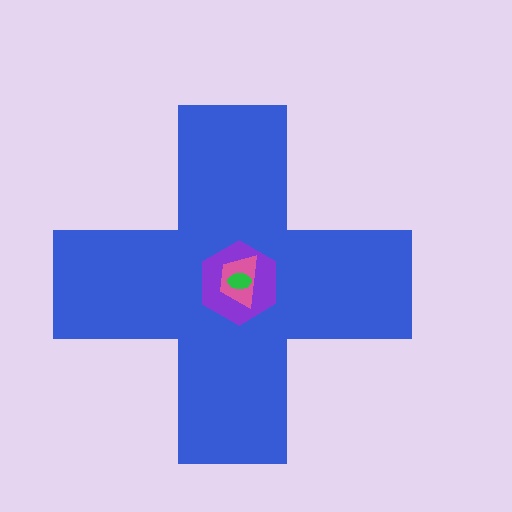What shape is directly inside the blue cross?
The purple hexagon.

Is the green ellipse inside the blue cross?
Yes.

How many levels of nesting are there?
4.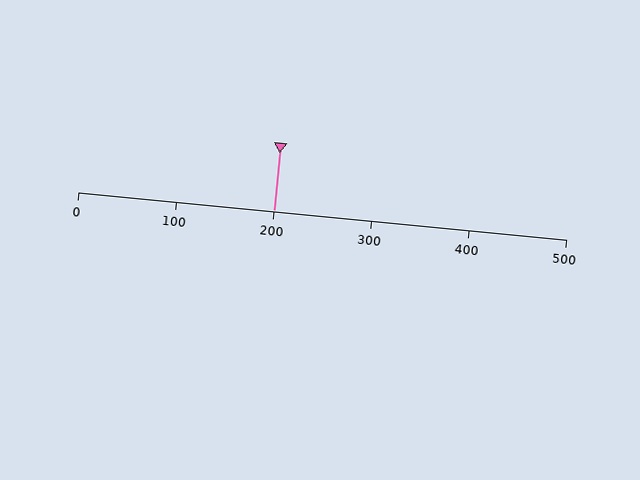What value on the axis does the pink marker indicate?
The marker indicates approximately 200.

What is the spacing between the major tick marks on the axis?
The major ticks are spaced 100 apart.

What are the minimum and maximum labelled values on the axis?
The axis runs from 0 to 500.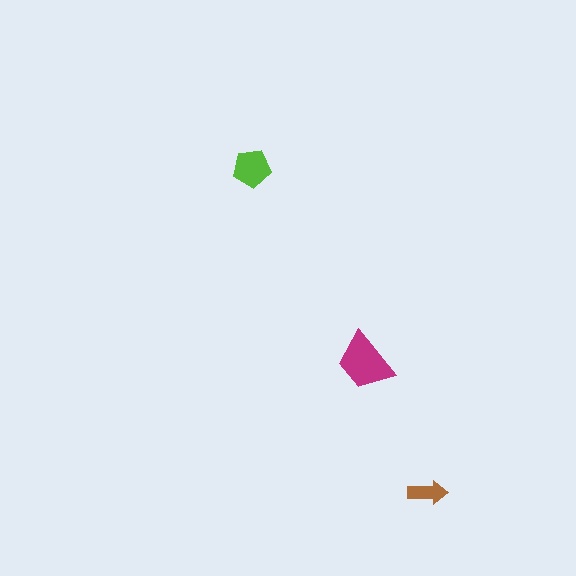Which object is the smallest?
The brown arrow.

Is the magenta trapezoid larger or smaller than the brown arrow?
Larger.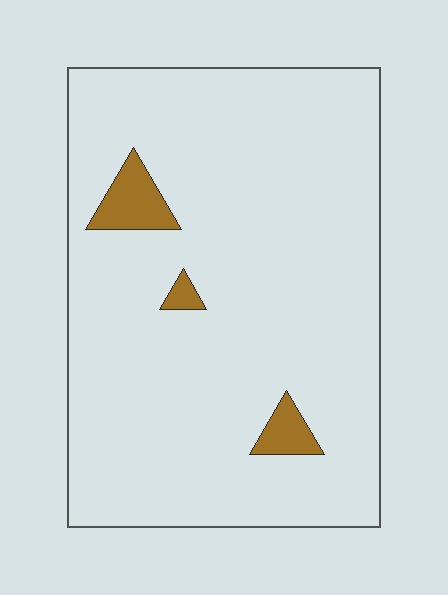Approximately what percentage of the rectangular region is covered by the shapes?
Approximately 5%.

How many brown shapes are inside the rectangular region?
3.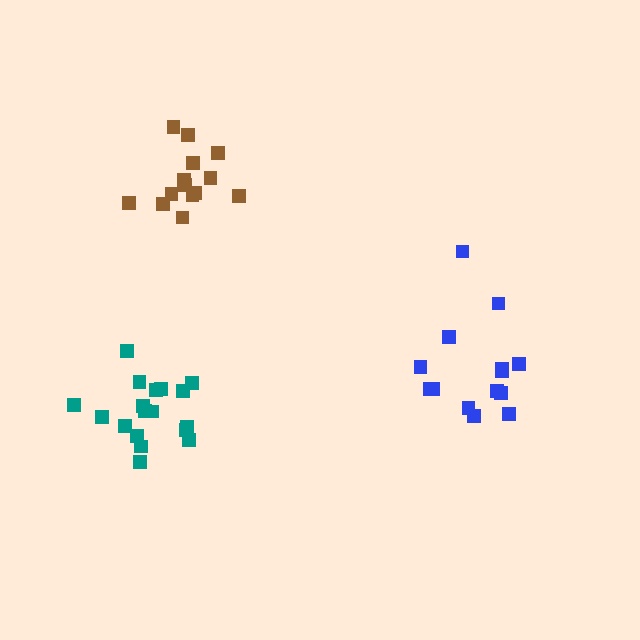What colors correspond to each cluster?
The clusters are colored: blue, brown, teal.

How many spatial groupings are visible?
There are 3 spatial groupings.